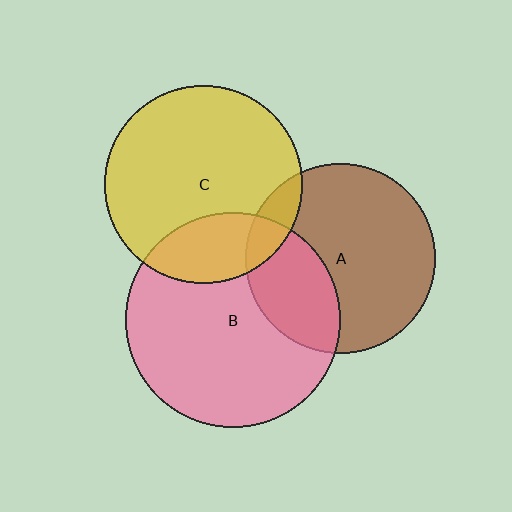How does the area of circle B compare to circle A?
Approximately 1.3 times.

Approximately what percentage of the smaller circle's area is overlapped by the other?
Approximately 10%.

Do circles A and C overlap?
Yes.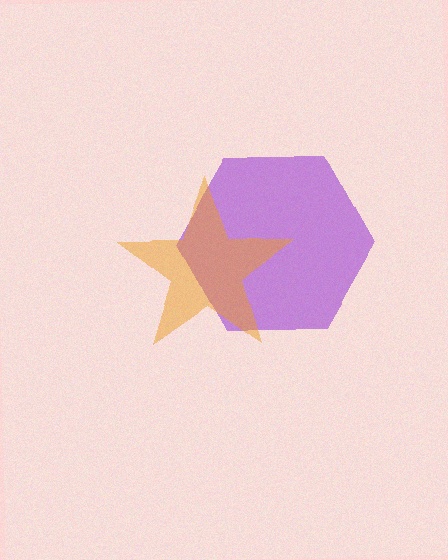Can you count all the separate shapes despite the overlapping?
Yes, there are 2 separate shapes.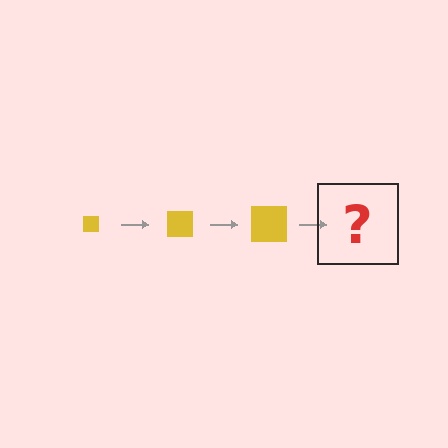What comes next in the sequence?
The next element should be a yellow square, larger than the previous one.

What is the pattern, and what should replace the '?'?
The pattern is that the square gets progressively larger each step. The '?' should be a yellow square, larger than the previous one.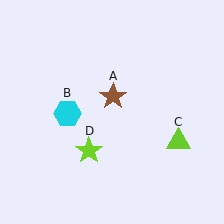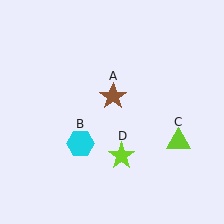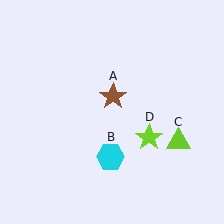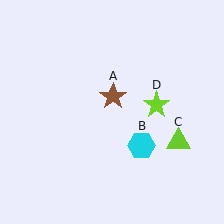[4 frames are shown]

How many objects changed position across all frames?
2 objects changed position: cyan hexagon (object B), lime star (object D).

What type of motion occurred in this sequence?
The cyan hexagon (object B), lime star (object D) rotated counterclockwise around the center of the scene.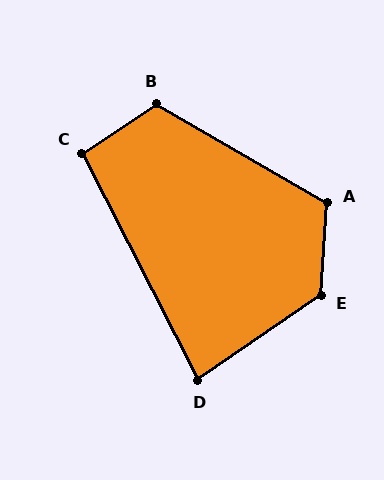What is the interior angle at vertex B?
Approximately 117 degrees (obtuse).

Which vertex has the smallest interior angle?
D, at approximately 83 degrees.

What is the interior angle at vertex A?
Approximately 116 degrees (obtuse).